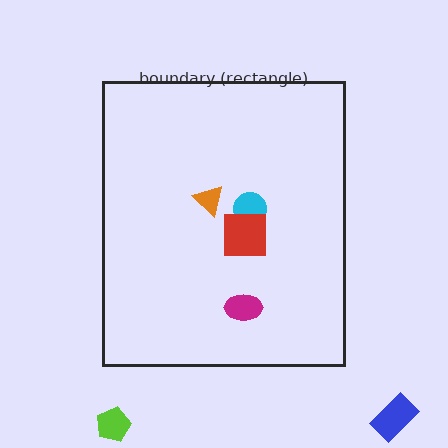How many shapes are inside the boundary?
4 inside, 2 outside.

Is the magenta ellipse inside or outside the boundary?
Inside.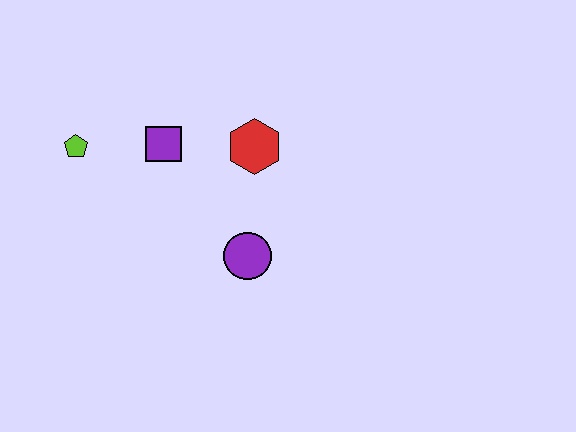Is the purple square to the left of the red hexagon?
Yes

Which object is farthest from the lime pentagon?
The purple circle is farthest from the lime pentagon.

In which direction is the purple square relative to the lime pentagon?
The purple square is to the right of the lime pentagon.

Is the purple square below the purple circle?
No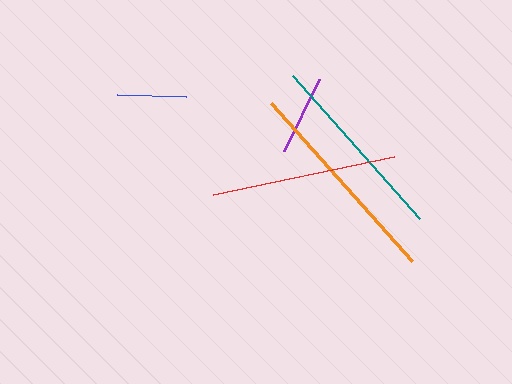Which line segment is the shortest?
The blue line is the shortest at approximately 69 pixels.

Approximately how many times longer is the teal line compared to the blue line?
The teal line is approximately 2.8 times the length of the blue line.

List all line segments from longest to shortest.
From longest to shortest: orange, teal, red, purple, blue.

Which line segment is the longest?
The orange line is the longest at approximately 213 pixels.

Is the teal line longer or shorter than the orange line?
The orange line is longer than the teal line.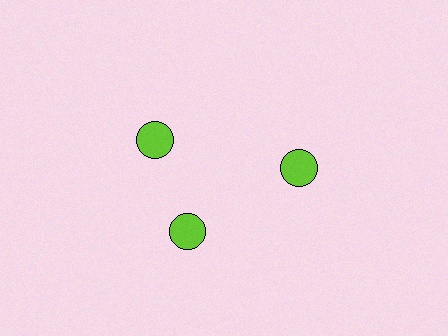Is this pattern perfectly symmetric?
No. The 3 lime circles are arranged in a ring, but one element near the 11 o'clock position is rotated out of alignment along the ring, breaking the 3-fold rotational symmetry.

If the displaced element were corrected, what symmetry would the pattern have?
It would have 3-fold rotational symmetry — the pattern would map onto itself every 120 degrees.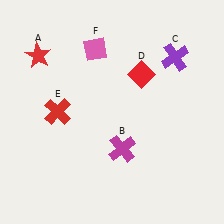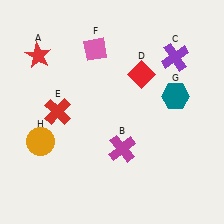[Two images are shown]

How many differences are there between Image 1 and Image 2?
There are 2 differences between the two images.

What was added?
A teal hexagon (G), an orange circle (H) were added in Image 2.